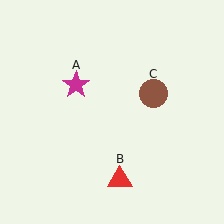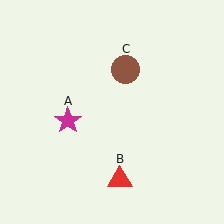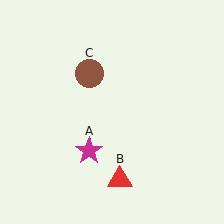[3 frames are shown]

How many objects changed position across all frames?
2 objects changed position: magenta star (object A), brown circle (object C).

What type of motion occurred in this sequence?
The magenta star (object A), brown circle (object C) rotated counterclockwise around the center of the scene.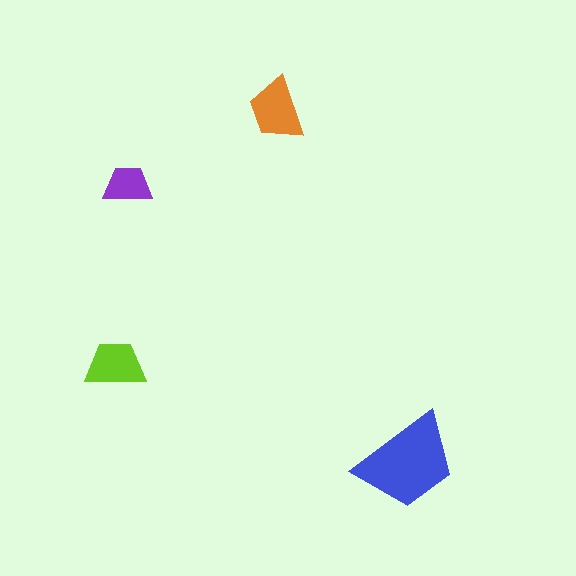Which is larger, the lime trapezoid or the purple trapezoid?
The lime one.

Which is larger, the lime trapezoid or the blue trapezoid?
The blue one.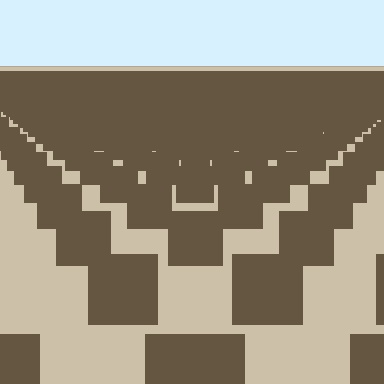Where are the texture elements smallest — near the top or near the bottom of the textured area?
Near the top.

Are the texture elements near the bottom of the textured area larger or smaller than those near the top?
Larger. Near the bottom, elements are closer to the viewer and appear at a bigger on-screen size.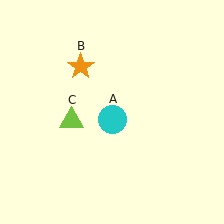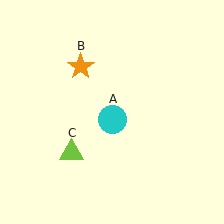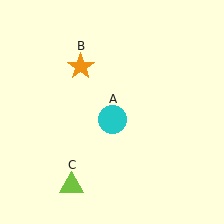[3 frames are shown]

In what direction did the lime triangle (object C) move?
The lime triangle (object C) moved down.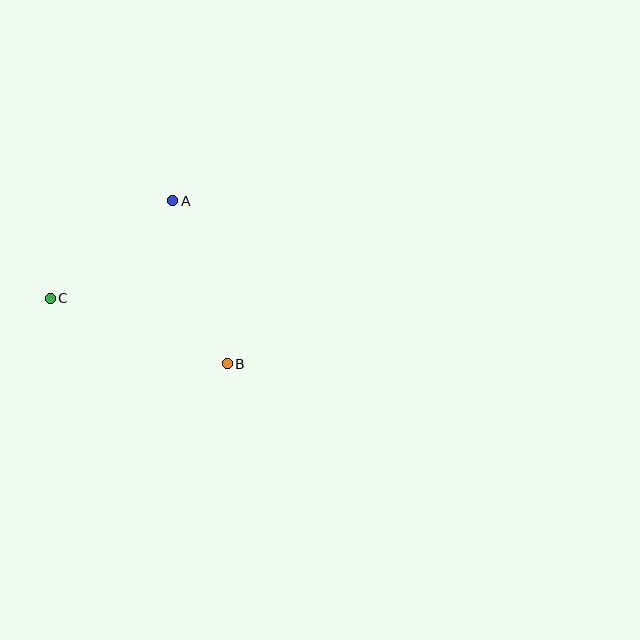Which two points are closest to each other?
Points A and C are closest to each other.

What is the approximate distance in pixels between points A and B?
The distance between A and B is approximately 172 pixels.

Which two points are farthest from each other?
Points B and C are farthest from each other.